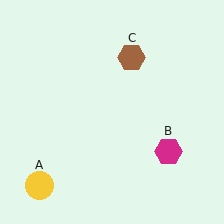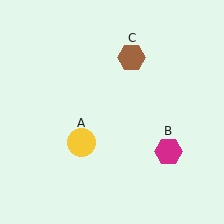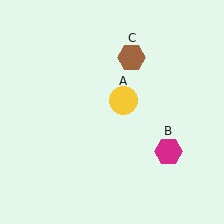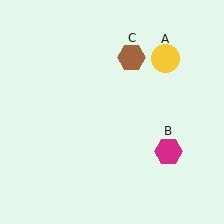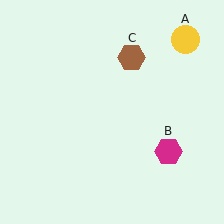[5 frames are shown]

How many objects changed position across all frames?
1 object changed position: yellow circle (object A).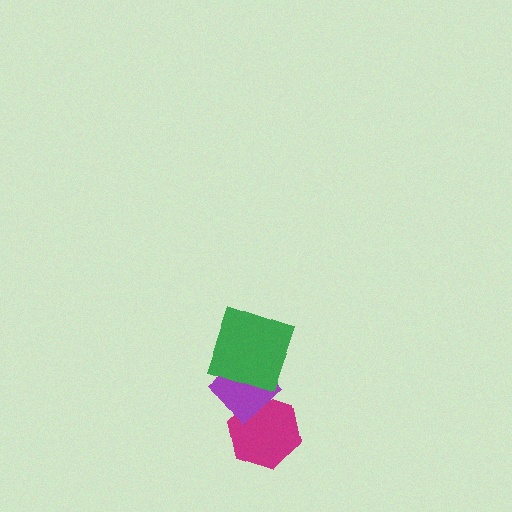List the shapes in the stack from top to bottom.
From top to bottom: the green square, the purple diamond, the magenta hexagon.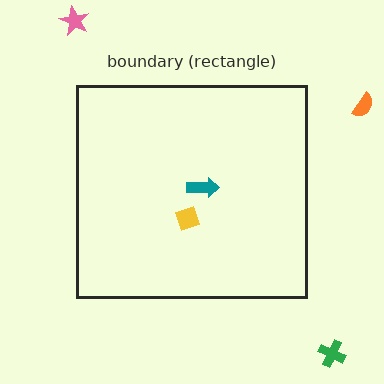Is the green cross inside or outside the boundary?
Outside.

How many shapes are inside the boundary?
2 inside, 3 outside.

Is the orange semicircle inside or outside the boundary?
Outside.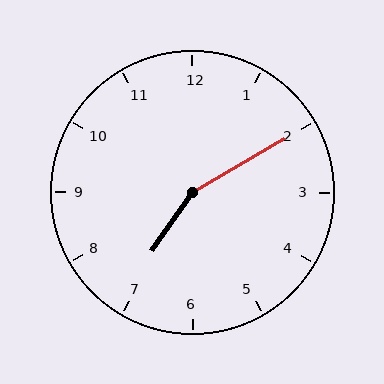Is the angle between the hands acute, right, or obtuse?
It is obtuse.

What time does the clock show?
7:10.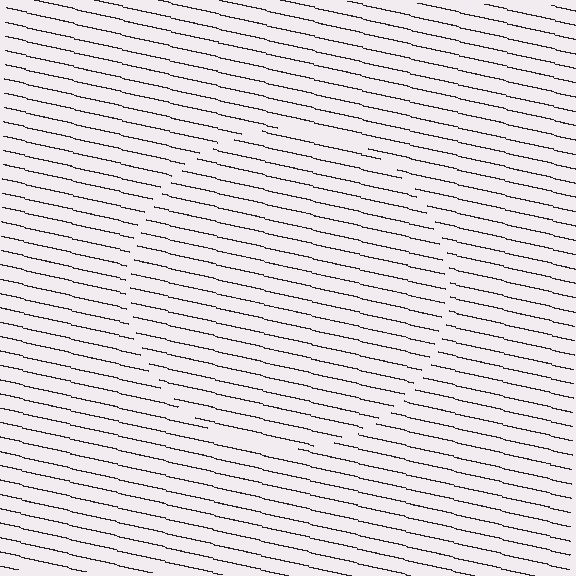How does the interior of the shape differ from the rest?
The interior of the shape contains the same grating, shifted by half a period — the contour is defined by the phase discontinuity where line-ends from the inner and outer gratings abut.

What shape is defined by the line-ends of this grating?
An illusory circle. The interior of the shape contains the same grating, shifted by half a period — the contour is defined by the phase discontinuity where line-ends from the inner and outer gratings abut.